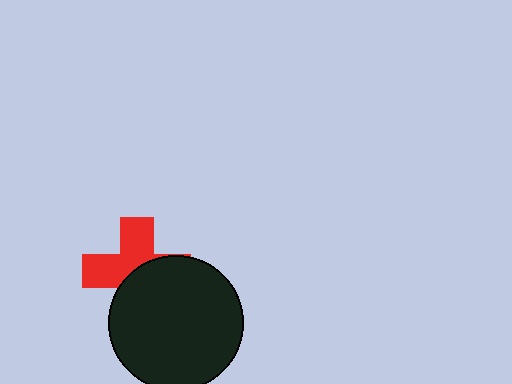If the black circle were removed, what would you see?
You would see the complete red cross.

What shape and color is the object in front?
The object in front is a black circle.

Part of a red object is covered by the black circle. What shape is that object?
It is a cross.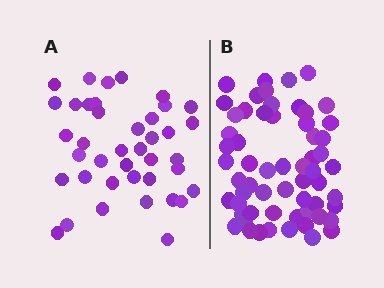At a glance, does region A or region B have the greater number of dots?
Region B (the right region) has more dots.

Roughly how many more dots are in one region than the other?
Region B has approximately 20 more dots than region A.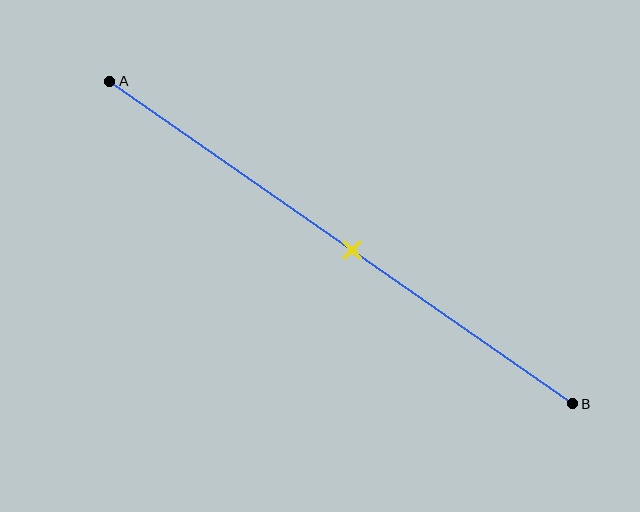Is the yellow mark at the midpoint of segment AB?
Yes, the mark is approximately at the midpoint.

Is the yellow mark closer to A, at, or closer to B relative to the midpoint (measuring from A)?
The yellow mark is approximately at the midpoint of segment AB.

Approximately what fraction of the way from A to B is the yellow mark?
The yellow mark is approximately 50% of the way from A to B.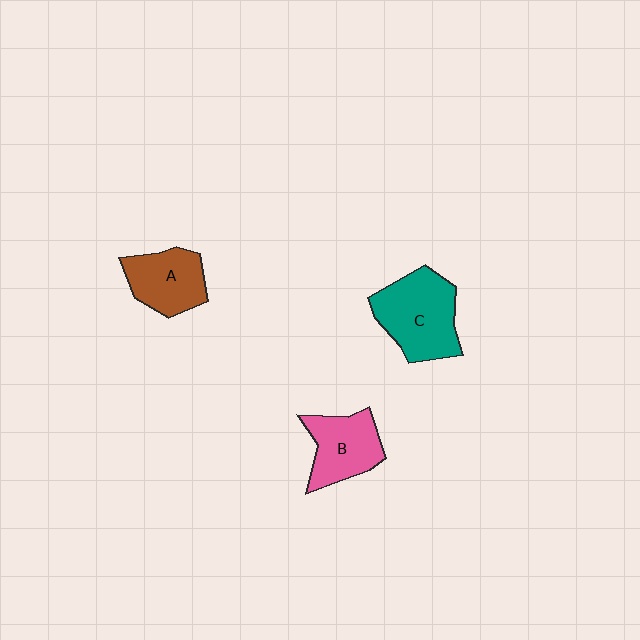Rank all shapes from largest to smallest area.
From largest to smallest: C (teal), B (pink), A (brown).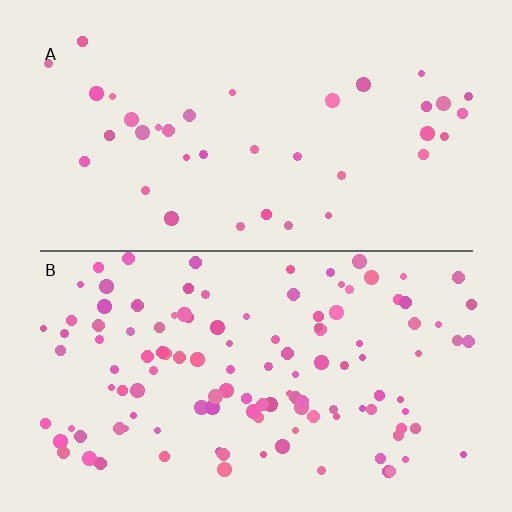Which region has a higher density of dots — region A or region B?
B (the bottom).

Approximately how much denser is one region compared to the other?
Approximately 3.2× — region B over region A.